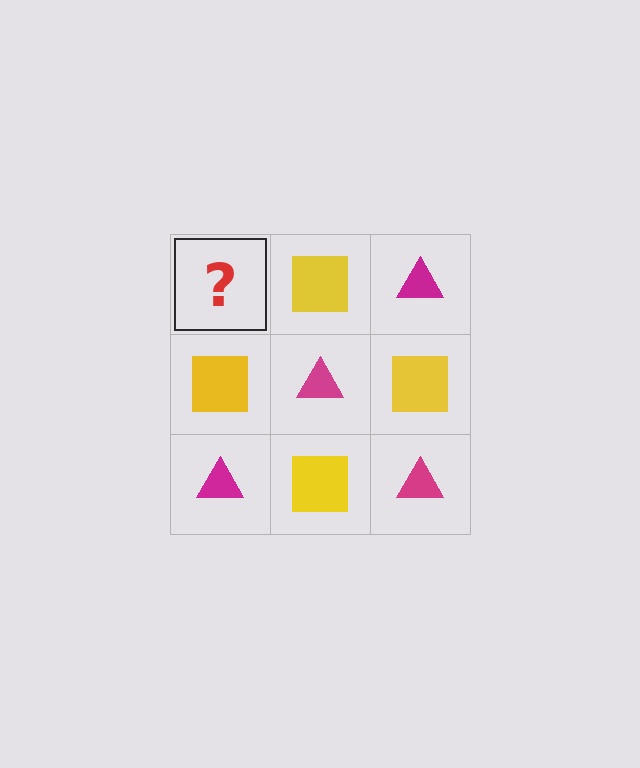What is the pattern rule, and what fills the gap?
The rule is that it alternates magenta triangle and yellow square in a checkerboard pattern. The gap should be filled with a magenta triangle.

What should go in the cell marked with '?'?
The missing cell should contain a magenta triangle.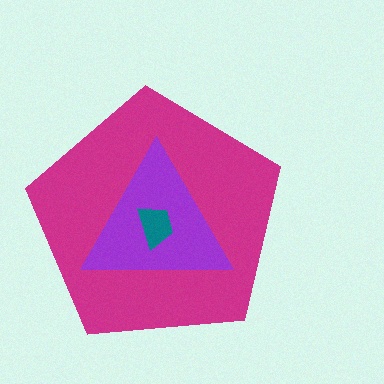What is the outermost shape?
The magenta pentagon.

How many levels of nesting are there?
3.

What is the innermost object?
The teal trapezoid.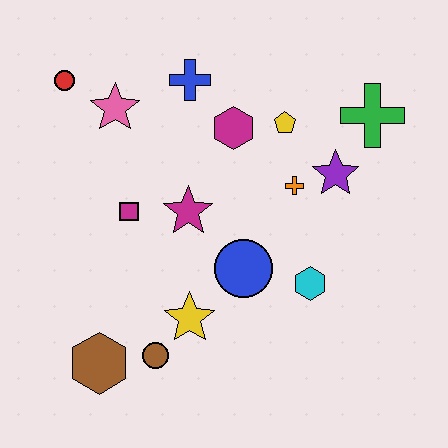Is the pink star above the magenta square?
Yes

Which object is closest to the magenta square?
The magenta star is closest to the magenta square.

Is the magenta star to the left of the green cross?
Yes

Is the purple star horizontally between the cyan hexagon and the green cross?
Yes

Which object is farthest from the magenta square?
The green cross is farthest from the magenta square.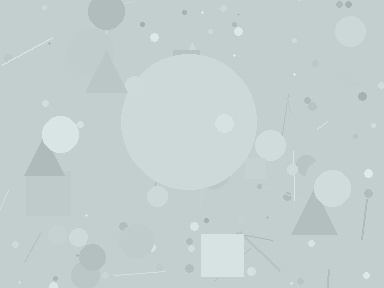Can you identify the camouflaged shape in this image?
The camouflaged shape is a circle.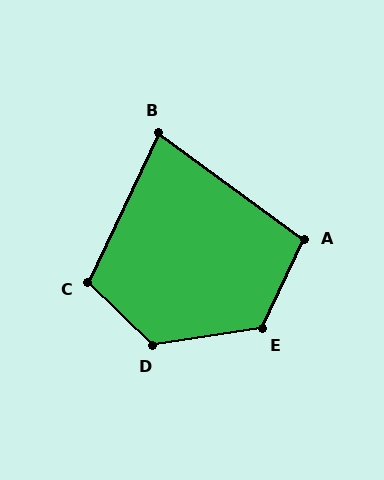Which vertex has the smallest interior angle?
B, at approximately 79 degrees.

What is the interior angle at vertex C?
Approximately 109 degrees (obtuse).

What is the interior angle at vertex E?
Approximately 125 degrees (obtuse).